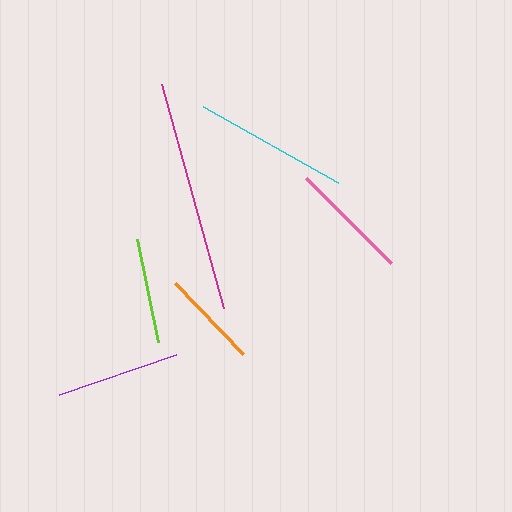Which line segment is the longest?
The magenta line is the longest at approximately 232 pixels.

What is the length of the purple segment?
The purple segment is approximately 123 pixels long.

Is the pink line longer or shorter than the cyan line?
The cyan line is longer than the pink line.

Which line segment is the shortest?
The orange line is the shortest at approximately 98 pixels.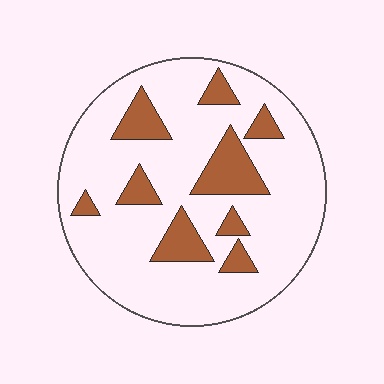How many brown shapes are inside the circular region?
9.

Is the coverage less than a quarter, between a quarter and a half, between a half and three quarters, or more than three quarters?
Less than a quarter.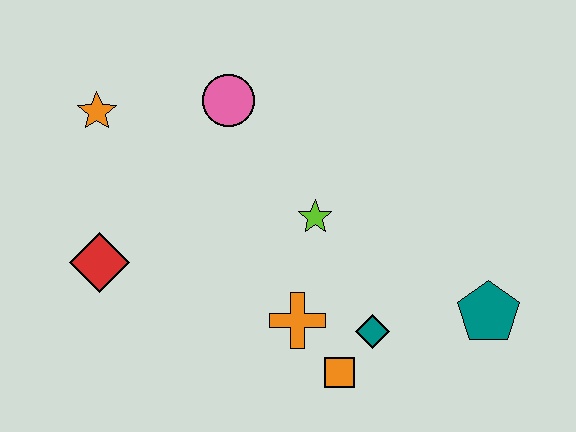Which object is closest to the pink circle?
The orange star is closest to the pink circle.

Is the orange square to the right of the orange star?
Yes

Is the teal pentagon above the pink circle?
No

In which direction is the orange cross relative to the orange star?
The orange cross is below the orange star.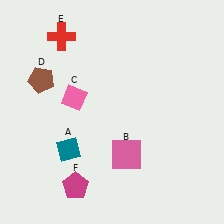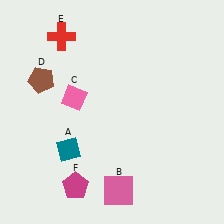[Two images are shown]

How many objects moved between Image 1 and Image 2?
1 object moved between the two images.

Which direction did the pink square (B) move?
The pink square (B) moved down.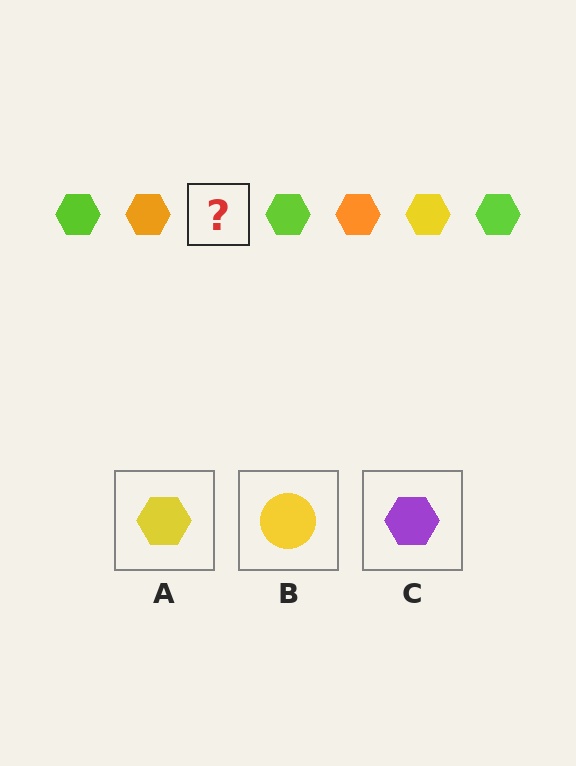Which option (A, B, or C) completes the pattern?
A.